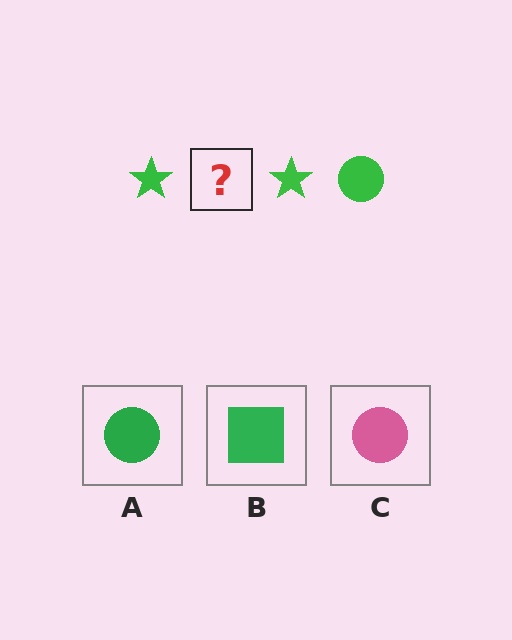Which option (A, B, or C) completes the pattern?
A.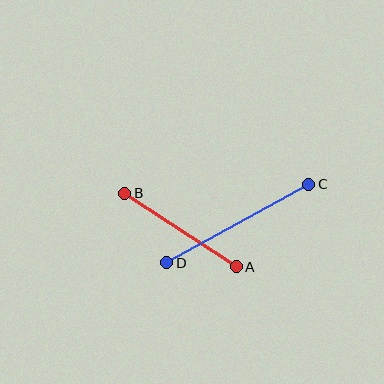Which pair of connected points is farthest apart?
Points C and D are farthest apart.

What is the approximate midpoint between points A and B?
The midpoint is at approximately (181, 230) pixels.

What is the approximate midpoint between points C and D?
The midpoint is at approximately (238, 224) pixels.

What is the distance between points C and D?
The distance is approximately 162 pixels.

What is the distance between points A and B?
The distance is approximately 133 pixels.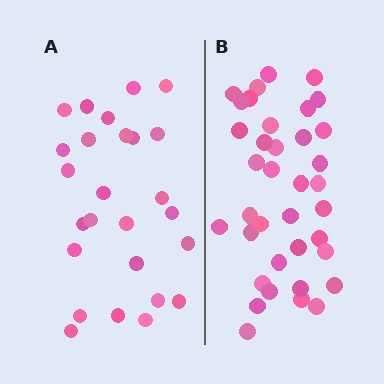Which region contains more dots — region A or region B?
Region B (the right region) has more dots.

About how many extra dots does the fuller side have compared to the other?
Region B has roughly 12 or so more dots than region A.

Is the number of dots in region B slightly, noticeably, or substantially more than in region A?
Region B has noticeably more, but not dramatically so. The ratio is roughly 1.4 to 1.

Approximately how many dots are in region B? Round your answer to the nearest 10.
About 40 dots. (The exact count is 37, which rounds to 40.)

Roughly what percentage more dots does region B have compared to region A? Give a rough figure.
About 40% more.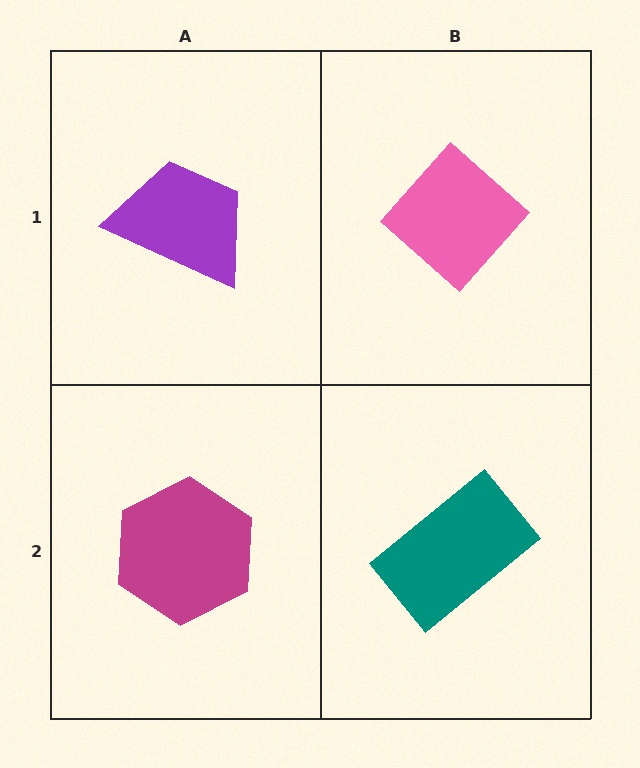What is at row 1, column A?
A purple trapezoid.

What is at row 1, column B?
A pink diamond.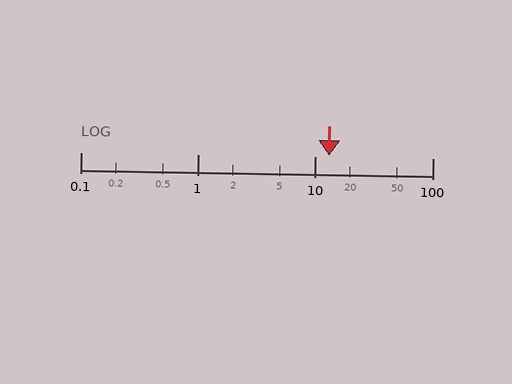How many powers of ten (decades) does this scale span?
The scale spans 3 decades, from 0.1 to 100.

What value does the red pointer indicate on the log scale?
The pointer indicates approximately 13.